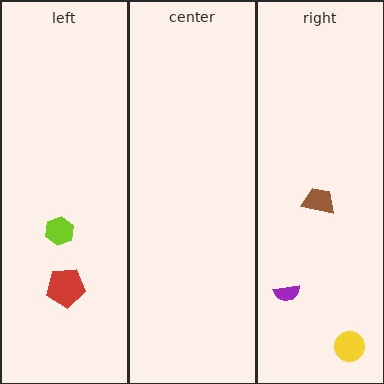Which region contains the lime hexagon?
The left region.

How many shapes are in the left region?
2.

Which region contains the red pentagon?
The left region.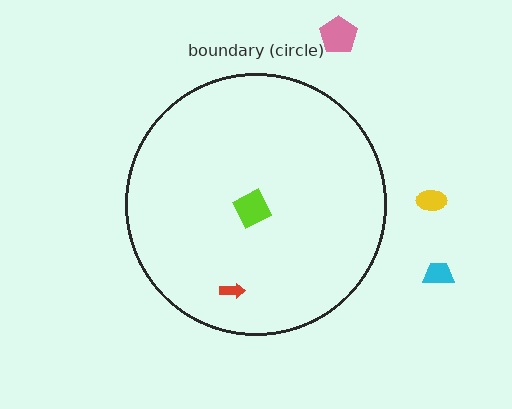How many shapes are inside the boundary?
2 inside, 3 outside.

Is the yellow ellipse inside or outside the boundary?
Outside.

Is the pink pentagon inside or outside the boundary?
Outside.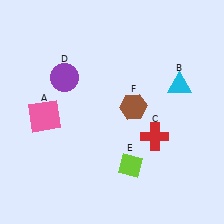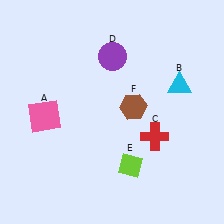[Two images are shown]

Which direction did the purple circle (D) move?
The purple circle (D) moved right.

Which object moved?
The purple circle (D) moved right.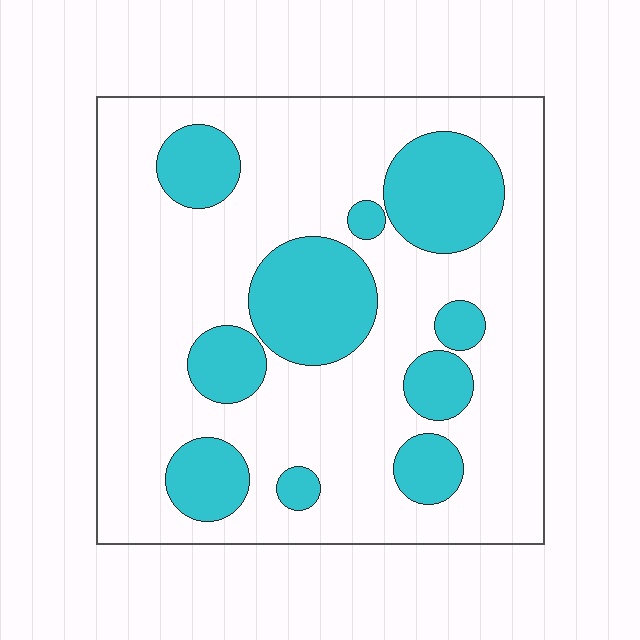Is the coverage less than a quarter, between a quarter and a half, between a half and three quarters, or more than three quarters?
Between a quarter and a half.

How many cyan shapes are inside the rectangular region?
10.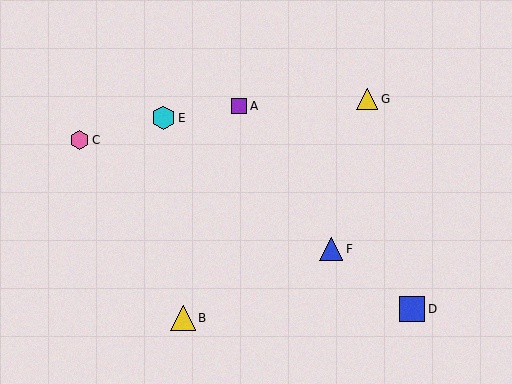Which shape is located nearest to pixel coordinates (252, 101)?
The purple square (labeled A) at (239, 106) is nearest to that location.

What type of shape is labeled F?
Shape F is a blue triangle.